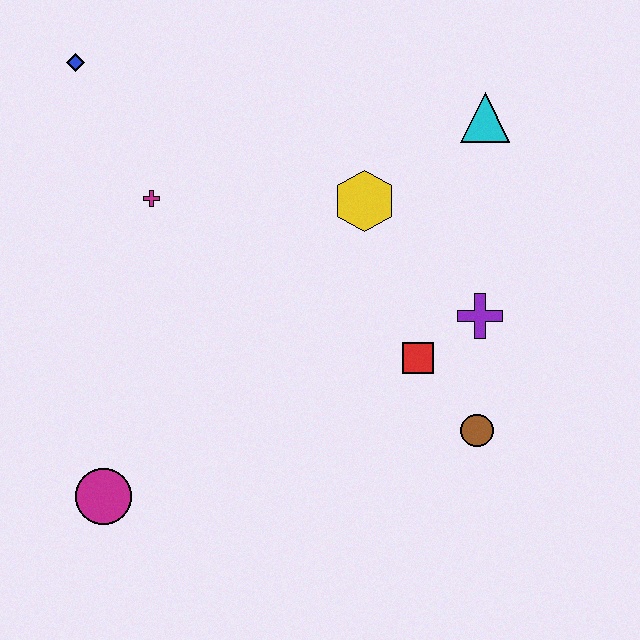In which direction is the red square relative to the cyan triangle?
The red square is below the cyan triangle.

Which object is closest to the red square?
The purple cross is closest to the red square.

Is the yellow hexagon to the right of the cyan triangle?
No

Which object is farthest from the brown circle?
The blue diamond is farthest from the brown circle.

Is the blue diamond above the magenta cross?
Yes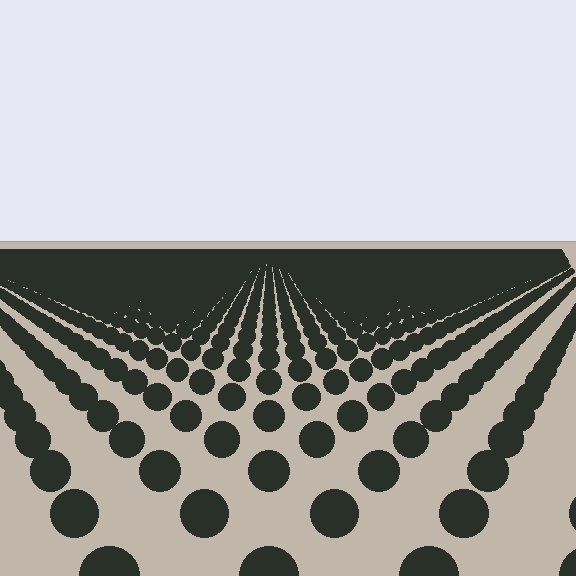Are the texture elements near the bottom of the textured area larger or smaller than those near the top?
Larger. Near the bottom, elements are closer to the viewer and appear at a bigger on-screen size.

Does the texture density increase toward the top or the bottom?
Density increases toward the top.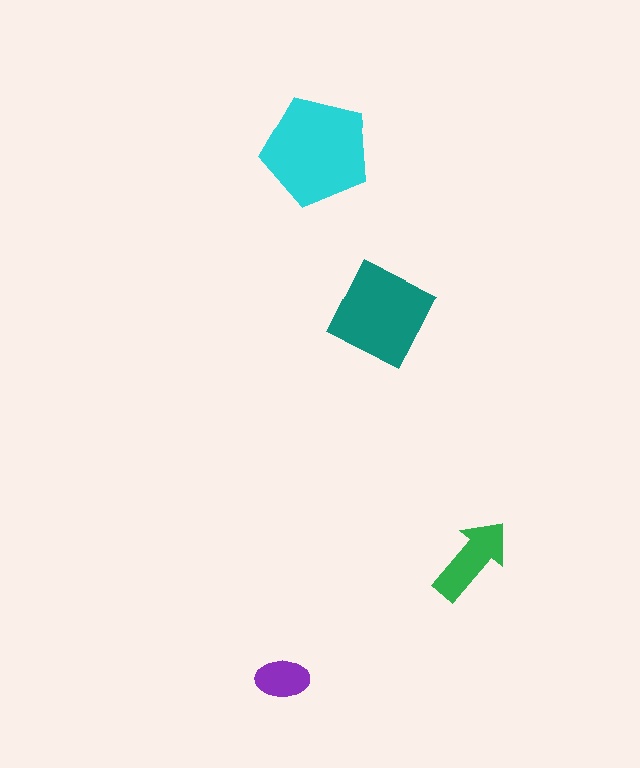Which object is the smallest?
The purple ellipse.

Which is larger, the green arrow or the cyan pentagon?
The cyan pentagon.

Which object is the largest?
The cyan pentagon.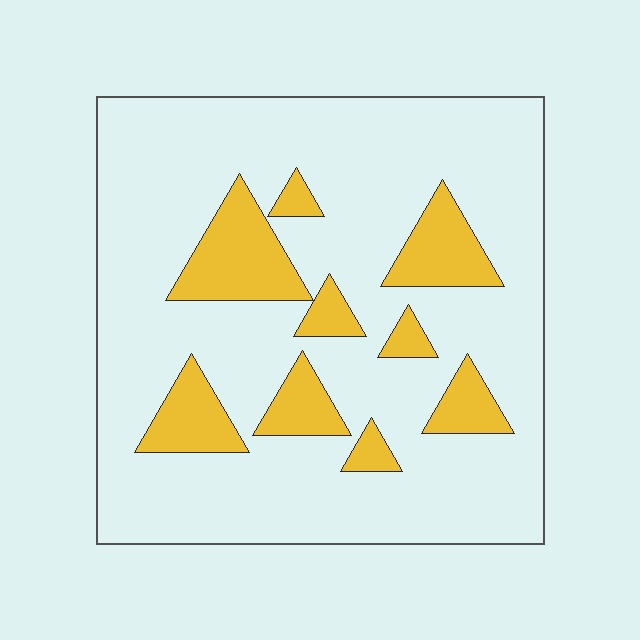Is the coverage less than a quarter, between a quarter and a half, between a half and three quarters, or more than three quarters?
Less than a quarter.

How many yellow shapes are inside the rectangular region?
9.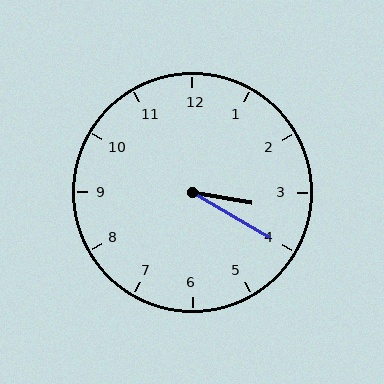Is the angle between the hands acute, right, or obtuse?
It is acute.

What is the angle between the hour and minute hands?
Approximately 20 degrees.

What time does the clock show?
3:20.